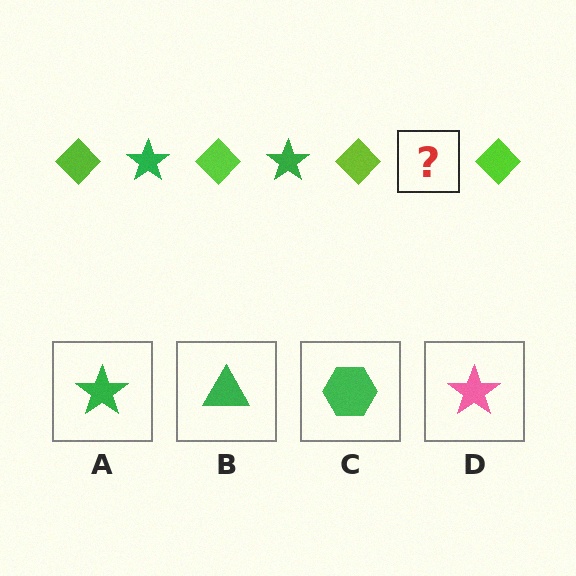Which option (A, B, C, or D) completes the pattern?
A.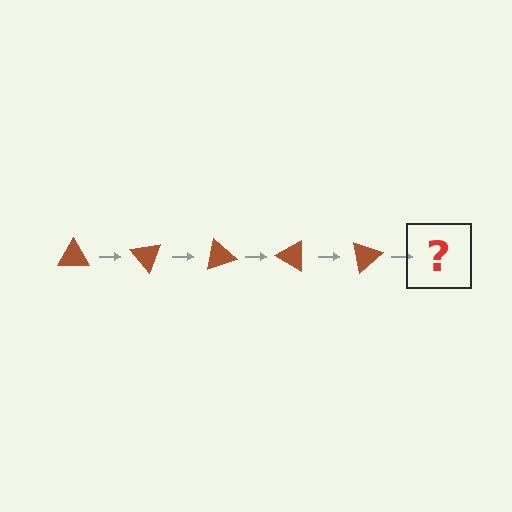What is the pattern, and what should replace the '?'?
The pattern is that the triangle rotates 50 degrees each step. The '?' should be a brown triangle rotated 250 degrees.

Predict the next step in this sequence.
The next step is a brown triangle rotated 250 degrees.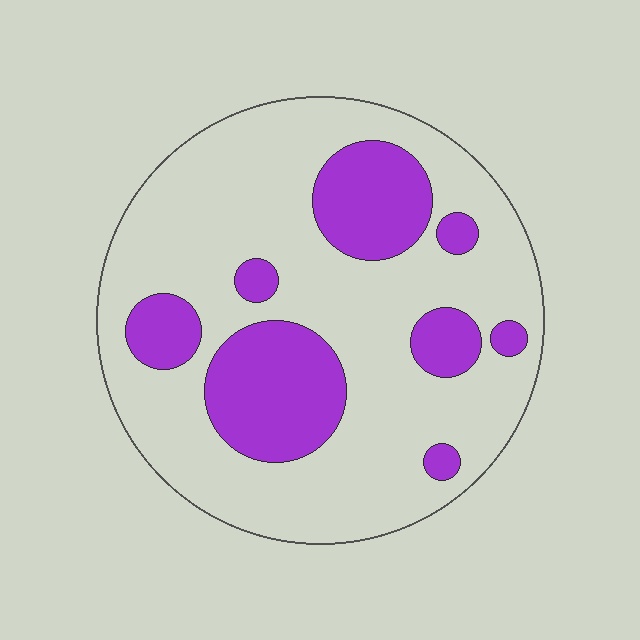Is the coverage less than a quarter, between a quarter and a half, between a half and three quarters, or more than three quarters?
Between a quarter and a half.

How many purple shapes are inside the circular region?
8.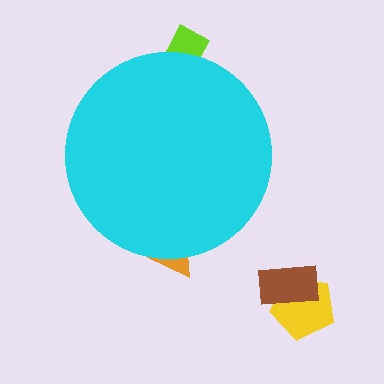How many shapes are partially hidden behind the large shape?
2 shapes are partially hidden.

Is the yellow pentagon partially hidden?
No, the yellow pentagon is fully visible.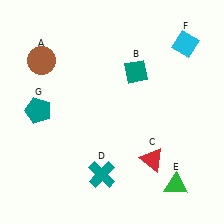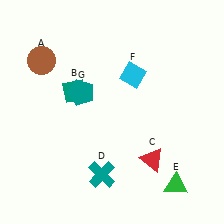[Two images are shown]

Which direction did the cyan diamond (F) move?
The cyan diamond (F) moved left.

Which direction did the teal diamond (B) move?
The teal diamond (B) moved left.